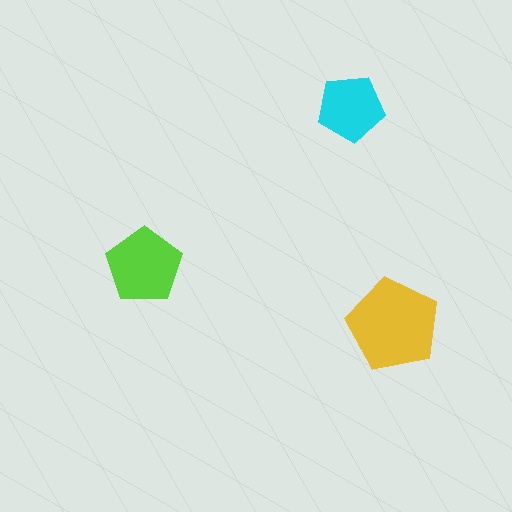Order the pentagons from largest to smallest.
the yellow one, the lime one, the cyan one.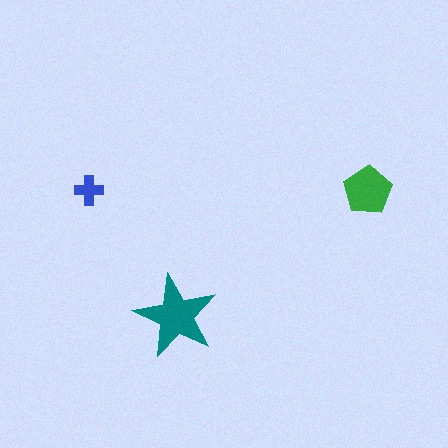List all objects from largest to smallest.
The teal star, the green pentagon, the blue cross.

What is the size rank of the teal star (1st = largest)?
1st.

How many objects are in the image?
There are 3 objects in the image.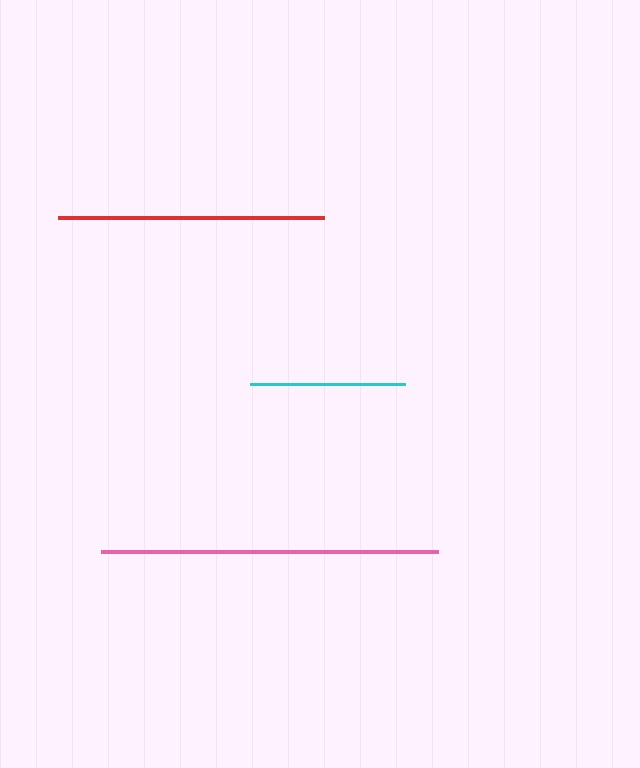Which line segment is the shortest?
The cyan line is the shortest at approximately 156 pixels.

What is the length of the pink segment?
The pink segment is approximately 337 pixels long.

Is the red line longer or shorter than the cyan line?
The red line is longer than the cyan line.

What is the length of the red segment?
The red segment is approximately 265 pixels long.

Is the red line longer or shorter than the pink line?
The pink line is longer than the red line.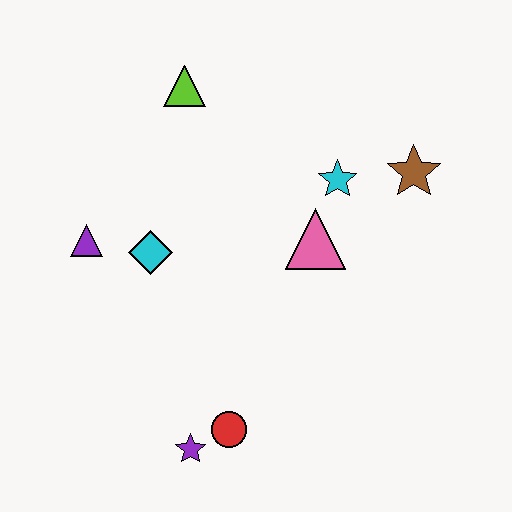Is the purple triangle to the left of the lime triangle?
Yes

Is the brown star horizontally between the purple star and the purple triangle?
No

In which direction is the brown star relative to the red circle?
The brown star is above the red circle.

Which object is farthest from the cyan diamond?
The brown star is farthest from the cyan diamond.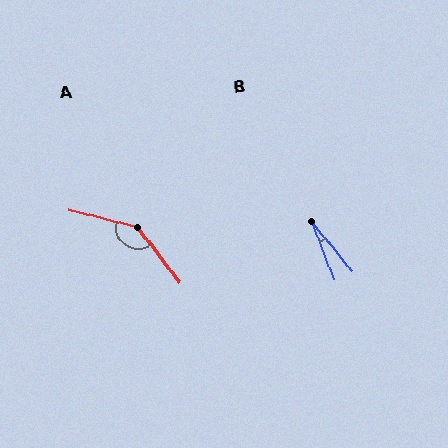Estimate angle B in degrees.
Approximately 18 degrees.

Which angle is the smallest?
B, at approximately 18 degrees.